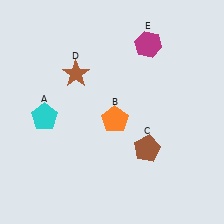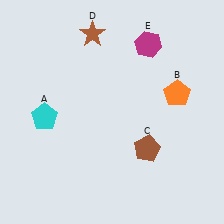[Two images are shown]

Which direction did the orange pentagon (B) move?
The orange pentagon (B) moved right.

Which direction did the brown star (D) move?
The brown star (D) moved up.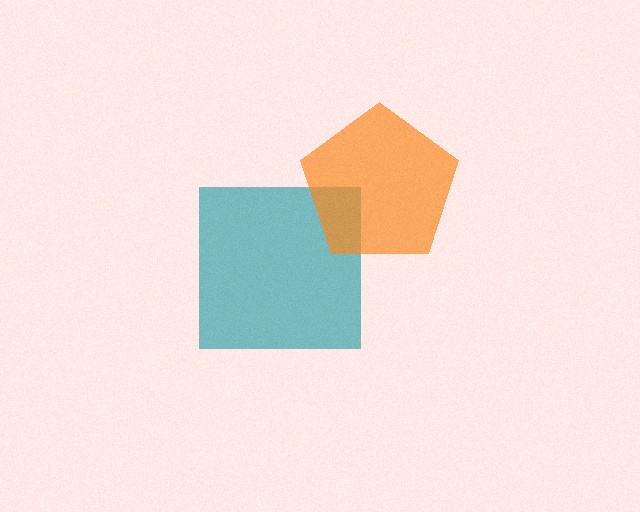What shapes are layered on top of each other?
The layered shapes are: a teal square, an orange pentagon.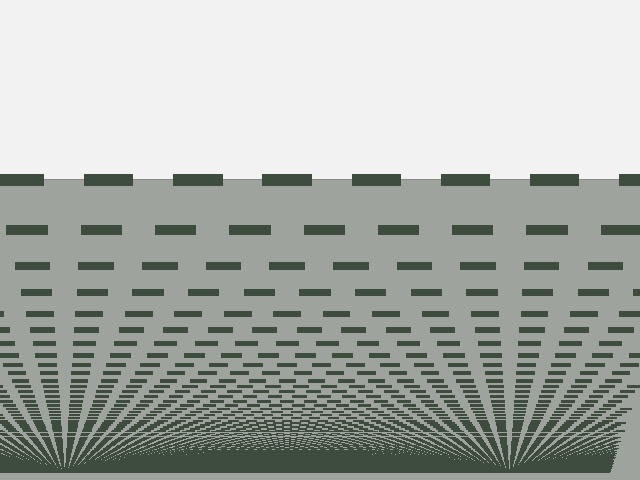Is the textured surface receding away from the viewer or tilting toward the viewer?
The surface appears to tilt toward the viewer. Texture elements get larger and sparser toward the top.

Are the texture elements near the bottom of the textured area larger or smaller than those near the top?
Smaller. The gradient is inverted — elements near the bottom are smaller and denser.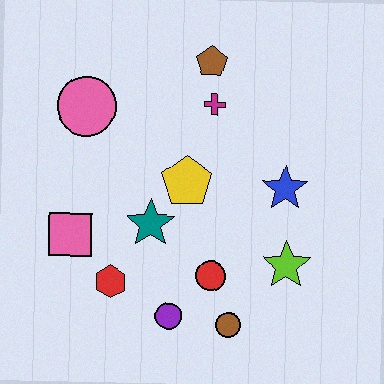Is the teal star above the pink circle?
No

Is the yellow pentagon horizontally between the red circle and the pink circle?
Yes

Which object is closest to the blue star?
The lime star is closest to the blue star.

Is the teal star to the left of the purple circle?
Yes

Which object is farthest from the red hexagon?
The brown pentagon is farthest from the red hexagon.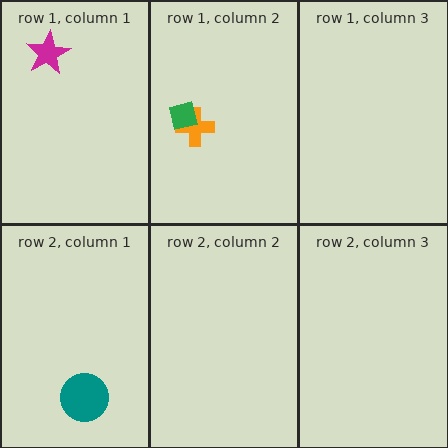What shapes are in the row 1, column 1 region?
The magenta star.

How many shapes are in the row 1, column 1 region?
1.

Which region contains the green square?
The row 1, column 2 region.